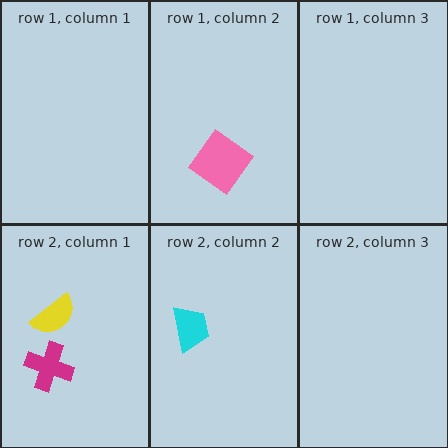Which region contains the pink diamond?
The row 1, column 2 region.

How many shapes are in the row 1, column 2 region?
1.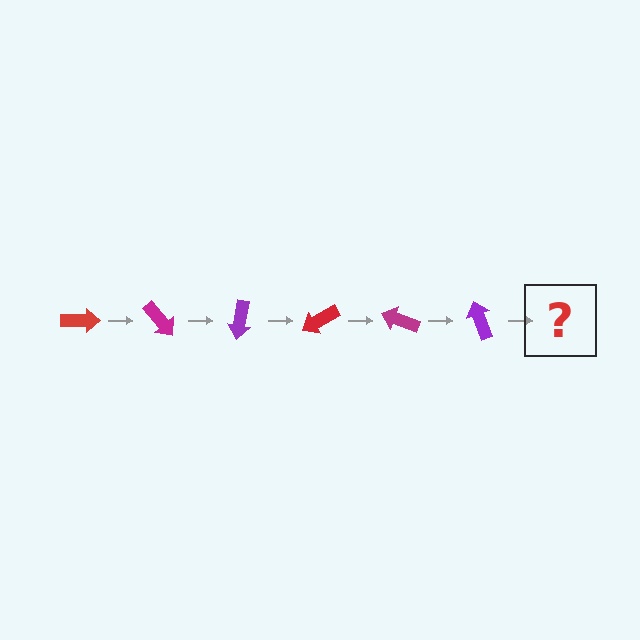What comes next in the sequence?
The next element should be a red arrow, rotated 300 degrees from the start.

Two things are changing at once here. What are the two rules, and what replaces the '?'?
The two rules are that it rotates 50 degrees each step and the color cycles through red, magenta, and purple. The '?' should be a red arrow, rotated 300 degrees from the start.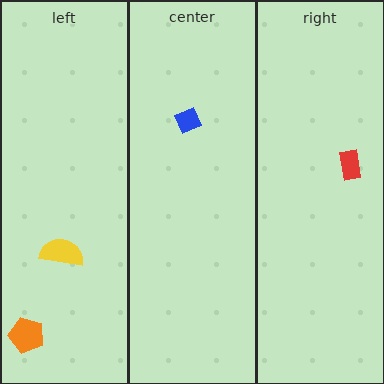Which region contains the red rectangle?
The right region.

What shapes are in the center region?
The blue diamond.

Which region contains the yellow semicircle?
The left region.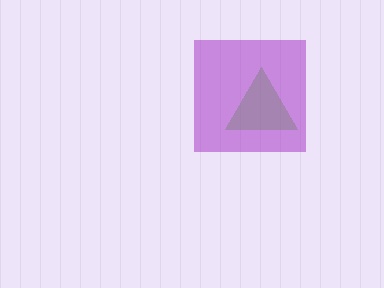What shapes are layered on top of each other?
The layered shapes are: a lime triangle, a purple square.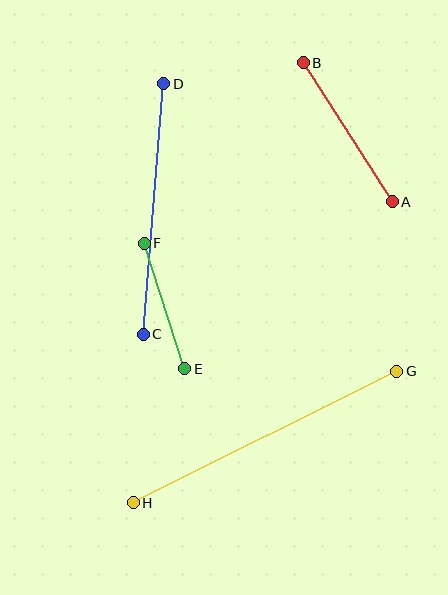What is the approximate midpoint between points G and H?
The midpoint is at approximately (265, 437) pixels.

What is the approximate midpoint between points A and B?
The midpoint is at approximately (348, 132) pixels.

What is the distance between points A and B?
The distance is approximately 165 pixels.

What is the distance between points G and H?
The distance is approximately 295 pixels.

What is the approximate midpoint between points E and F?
The midpoint is at approximately (164, 306) pixels.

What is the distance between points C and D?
The distance is approximately 251 pixels.